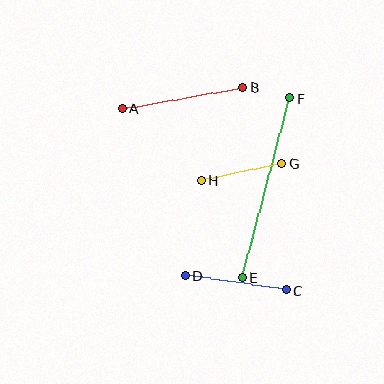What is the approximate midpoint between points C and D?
The midpoint is at approximately (236, 283) pixels.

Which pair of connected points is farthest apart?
Points E and F are farthest apart.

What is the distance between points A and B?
The distance is approximately 122 pixels.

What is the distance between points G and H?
The distance is approximately 82 pixels.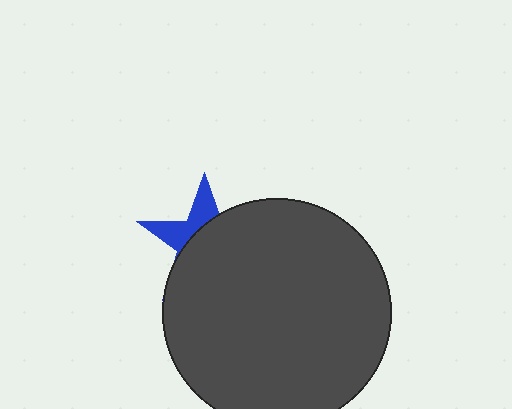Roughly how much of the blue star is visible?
A small part of it is visible (roughly 32%).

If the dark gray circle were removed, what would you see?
You would see the complete blue star.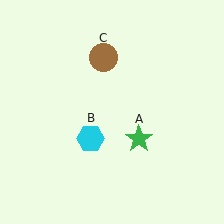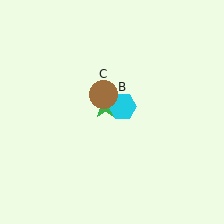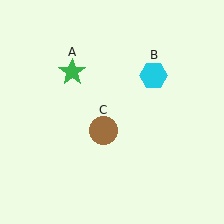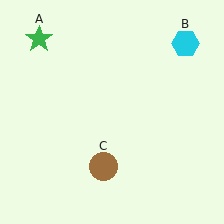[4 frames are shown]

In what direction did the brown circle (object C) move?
The brown circle (object C) moved down.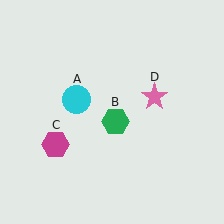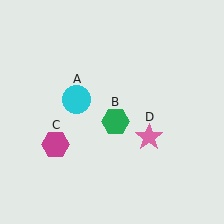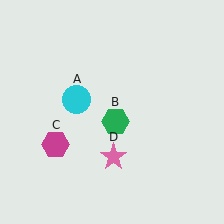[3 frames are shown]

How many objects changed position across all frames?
1 object changed position: pink star (object D).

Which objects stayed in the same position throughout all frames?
Cyan circle (object A) and green hexagon (object B) and magenta hexagon (object C) remained stationary.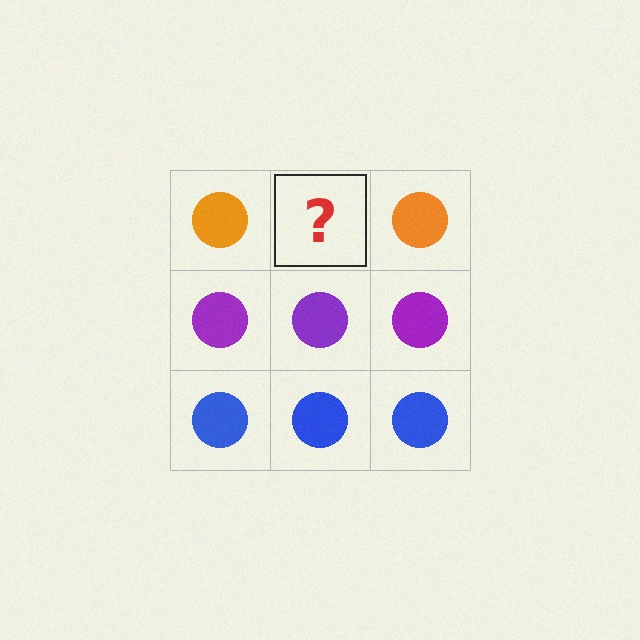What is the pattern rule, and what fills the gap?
The rule is that each row has a consistent color. The gap should be filled with an orange circle.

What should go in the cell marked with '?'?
The missing cell should contain an orange circle.